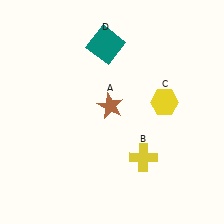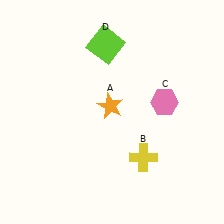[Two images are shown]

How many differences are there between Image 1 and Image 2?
There are 3 differences between the two images.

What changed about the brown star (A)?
In Image 1, A is brown. In Image 2, it changed to orange.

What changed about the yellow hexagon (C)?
In Image 1, C is yellow. In Image 2, it changed to pink.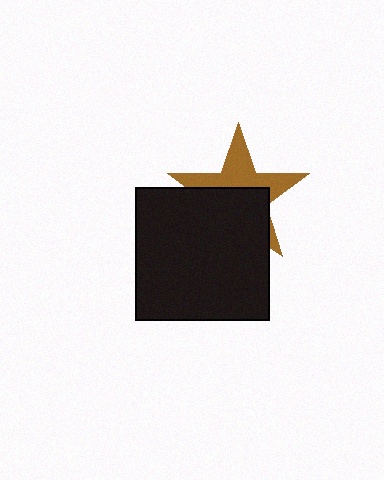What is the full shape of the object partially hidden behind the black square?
The partially hidden object is a brown star.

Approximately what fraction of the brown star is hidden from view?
Roughly 53% of the brown star is hidden behind the black square.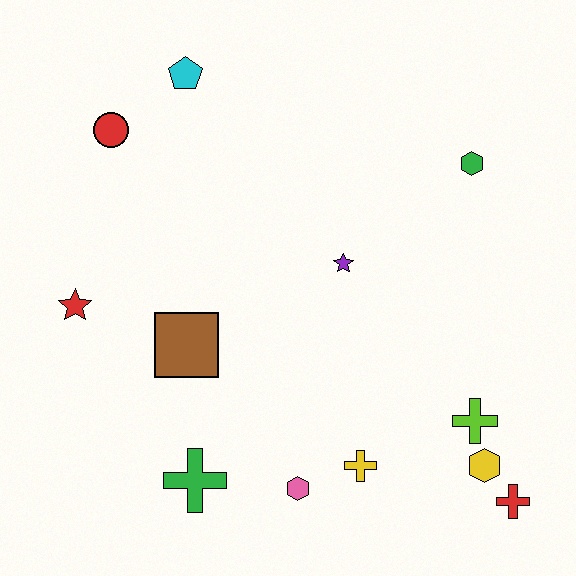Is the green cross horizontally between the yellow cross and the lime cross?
No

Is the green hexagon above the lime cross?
Yes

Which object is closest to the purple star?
The green hexagon is closest to the purple star.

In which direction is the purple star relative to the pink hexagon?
The purple star is above the pink hexagon.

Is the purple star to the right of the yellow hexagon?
No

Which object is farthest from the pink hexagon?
The cyan pentagon is farthest from the pink hexagon.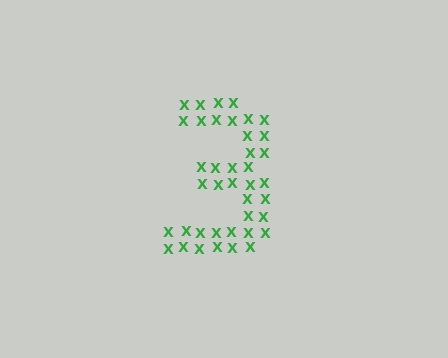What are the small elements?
The small elements are letter X's.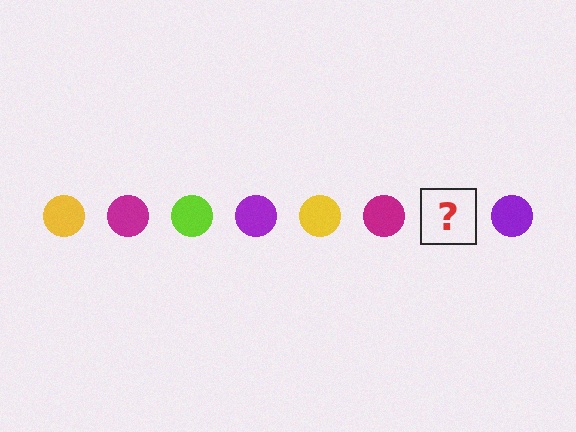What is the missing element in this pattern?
The missing element is a lime circle.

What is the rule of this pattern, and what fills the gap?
The rule is that the pattern cycles through yellow, magenta, lime, purple circles. The gap should be filled with a lime circle.